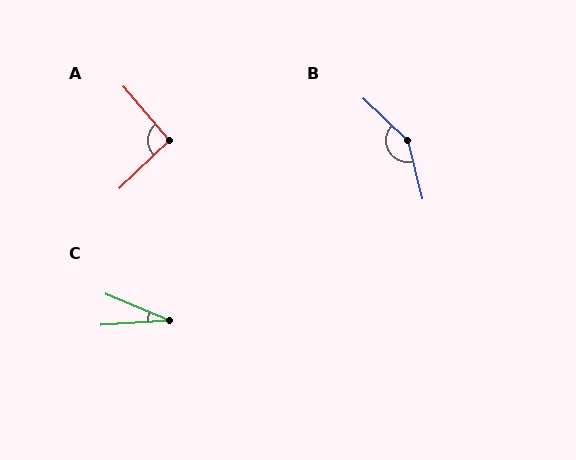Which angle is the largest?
B, at approximately 148 degrees.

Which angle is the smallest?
C, at approximately 26 degrees.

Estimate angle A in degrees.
Approximately 94 degrees.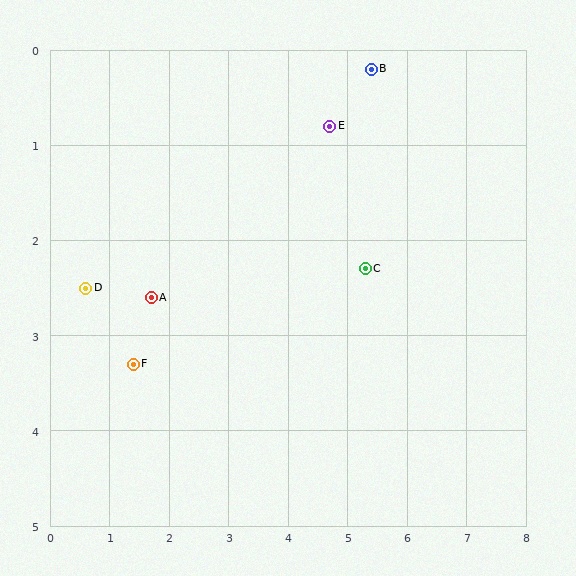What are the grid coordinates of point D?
Point D is at approximately (0.6, 2.5).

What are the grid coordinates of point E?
Point E is at approximately (4.7, 0.8).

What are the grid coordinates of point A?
Point A is at approximately (1.7, 2.6).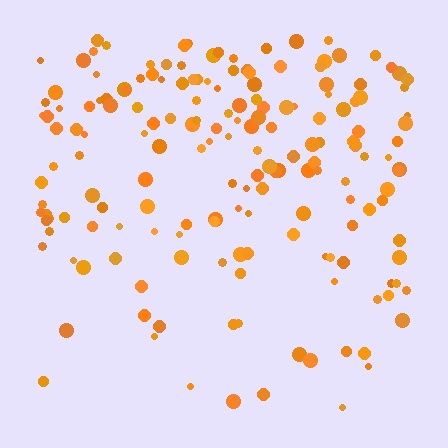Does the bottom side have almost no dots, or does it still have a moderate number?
Still a moderate number, just noticeably fewer than the top.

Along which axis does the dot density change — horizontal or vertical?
Vertical.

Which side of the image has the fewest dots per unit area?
The bottom.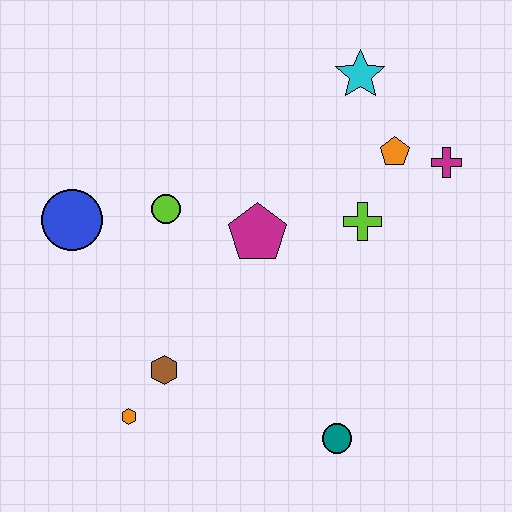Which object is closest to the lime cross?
The orange pentagon is closest to the lime cross.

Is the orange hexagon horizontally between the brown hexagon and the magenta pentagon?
No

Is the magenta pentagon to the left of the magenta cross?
Yes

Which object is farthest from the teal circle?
The cyan star is farthest from the teal circle.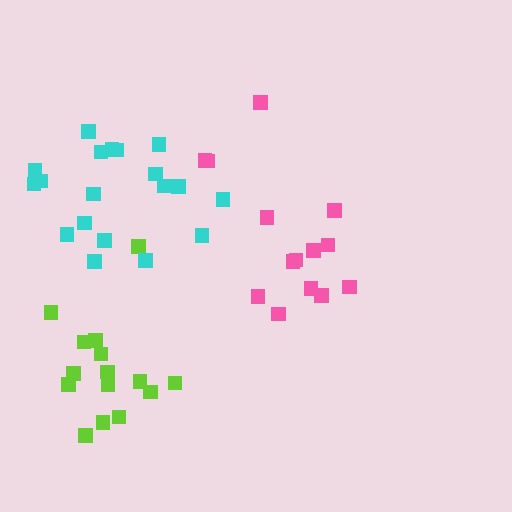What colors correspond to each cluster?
The clusters are colored: pink, lime, cyan.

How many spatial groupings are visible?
There are 3 spatial groupings.